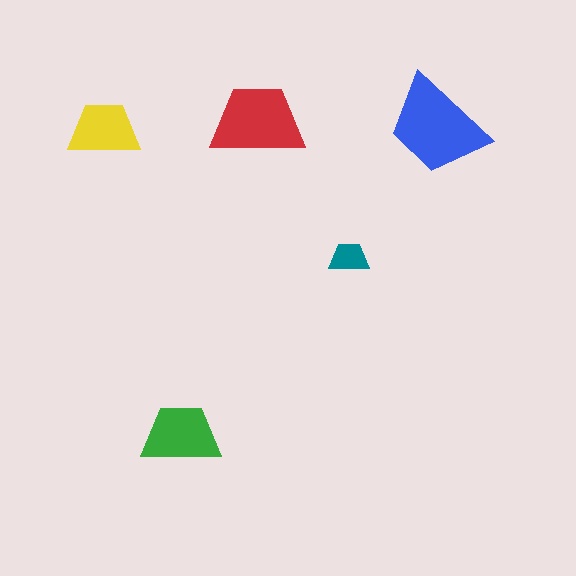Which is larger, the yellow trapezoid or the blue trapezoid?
The blue one.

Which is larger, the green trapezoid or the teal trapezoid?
The green one.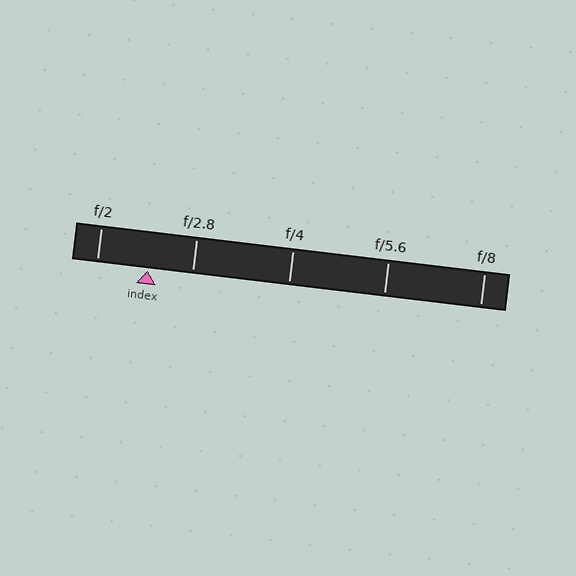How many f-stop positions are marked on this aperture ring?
There are 5 f-stop positions marked.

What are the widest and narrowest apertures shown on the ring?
The widest aperture shown is f/2 and the narrowest is f/8.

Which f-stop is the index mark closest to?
The index mark is closest to f/2.8.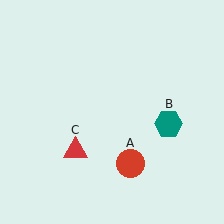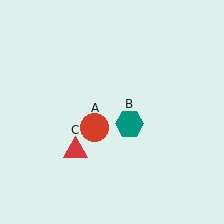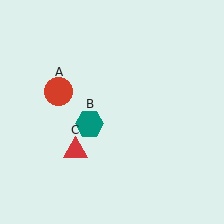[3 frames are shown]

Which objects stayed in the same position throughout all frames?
Red triangle (object C) remained stationary.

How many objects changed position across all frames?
2 objects changed position: red circle (object A), teal hexagon (object B).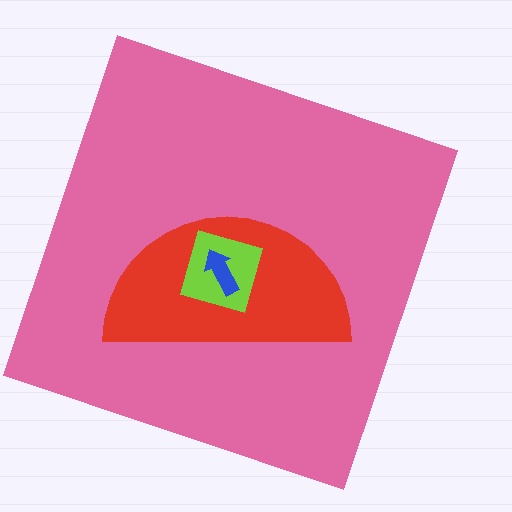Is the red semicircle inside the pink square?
Yes.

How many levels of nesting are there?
4.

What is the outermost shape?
The pink square.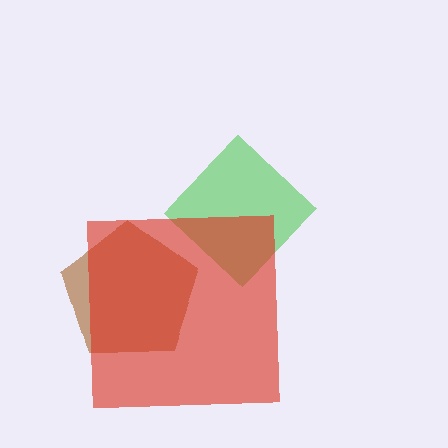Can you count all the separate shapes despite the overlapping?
Yes, there are 3 separate shapes.